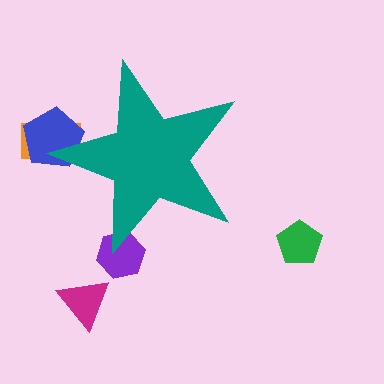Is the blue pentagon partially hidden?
Yes, the blue pentagon is partially hidden behind the teal star.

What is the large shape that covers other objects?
A teal star.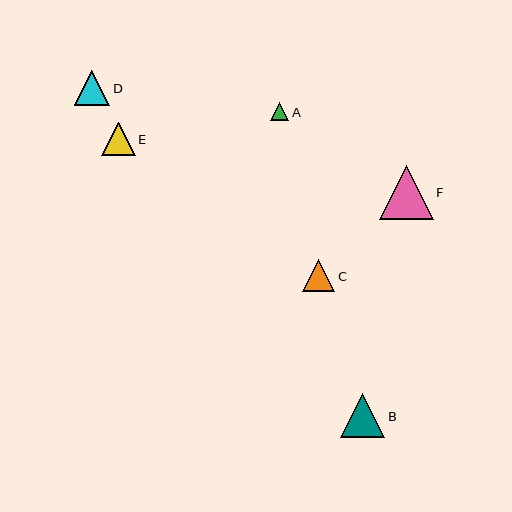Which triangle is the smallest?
Triangle A is the smallest with a size of approximately 18 pixels.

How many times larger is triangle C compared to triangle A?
Triangle C is approximately 1.8 times the size of triangle A.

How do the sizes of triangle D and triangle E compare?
Triangle D and triangle E are approximately the same size.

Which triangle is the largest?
Triangle F is the largest with a size of approximately 54 pixels.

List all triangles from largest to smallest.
From largest to smallest: F, B, D, E, C, A.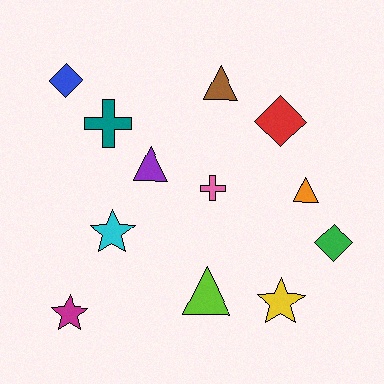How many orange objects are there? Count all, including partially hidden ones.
There is 1 orange object.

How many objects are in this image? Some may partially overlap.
There are 12 objects.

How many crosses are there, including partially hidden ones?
There are 2 crosses.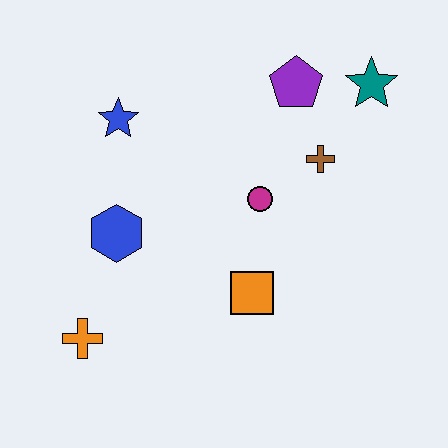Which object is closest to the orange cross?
The blue hexagon is closest to the orange cross.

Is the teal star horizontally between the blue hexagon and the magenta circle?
No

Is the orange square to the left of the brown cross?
Yes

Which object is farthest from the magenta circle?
The orange cross is farthest from the magenta circle.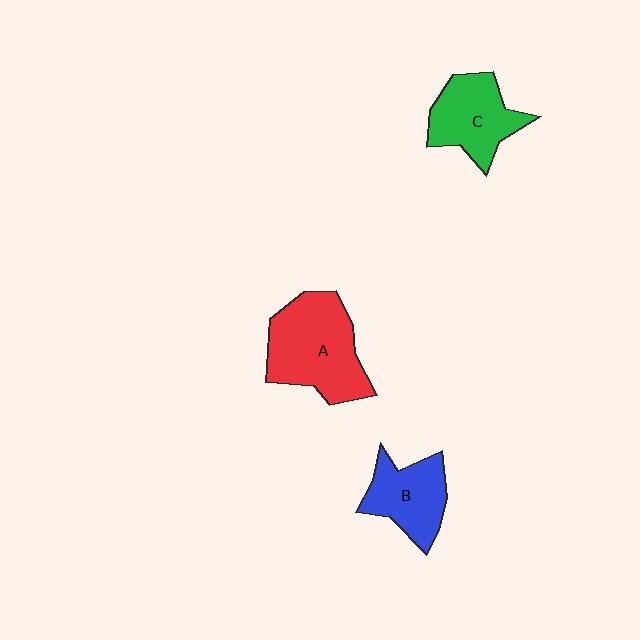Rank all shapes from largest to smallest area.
From largest to smallest: A (red), C (green), B (blue).